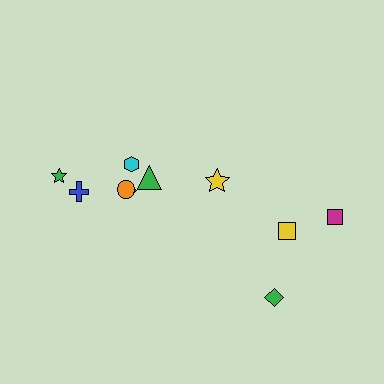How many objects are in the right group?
There are 4 objects.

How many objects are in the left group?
There are 6 objects.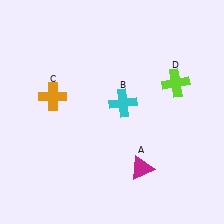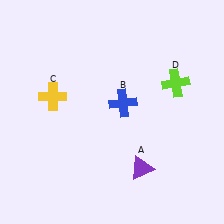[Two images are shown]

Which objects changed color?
A changed from magenta to purple. B changed from cyan to blue. C changed from orange to yellow.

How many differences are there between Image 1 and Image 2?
There are 3 differences between the two images.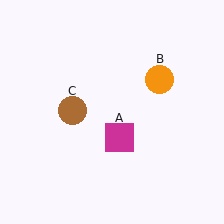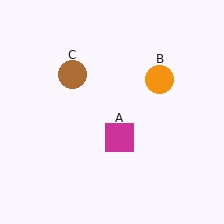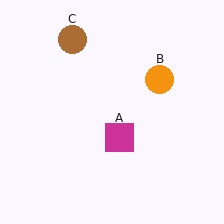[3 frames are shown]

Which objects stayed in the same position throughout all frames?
Magenta square (object A) and orange circle (object B) remained stationary.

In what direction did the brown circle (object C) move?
The brown circle (object C) moved up.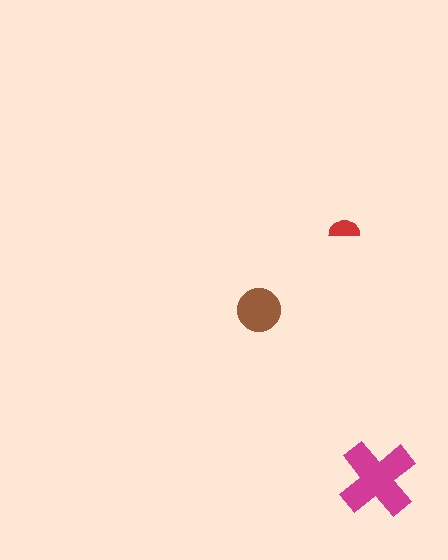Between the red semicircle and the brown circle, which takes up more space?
The brown circle.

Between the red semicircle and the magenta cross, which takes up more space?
The magenta cross.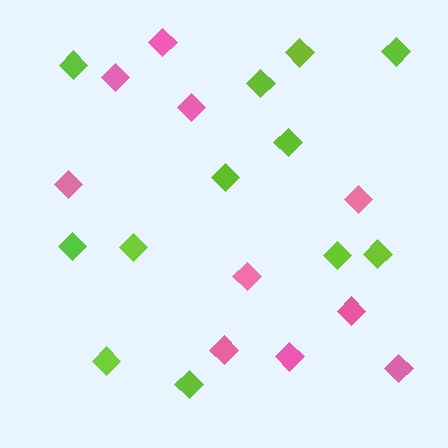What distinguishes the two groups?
There are 2 groups: one group of pink diamonds (10) and one group of lime diamonds (12).